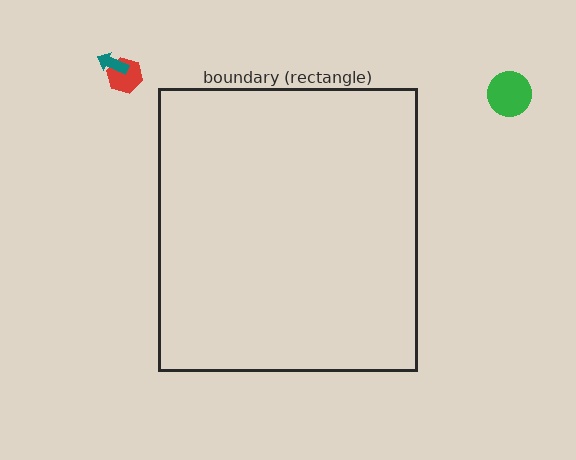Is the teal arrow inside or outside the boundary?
Outside.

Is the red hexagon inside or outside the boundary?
Outside.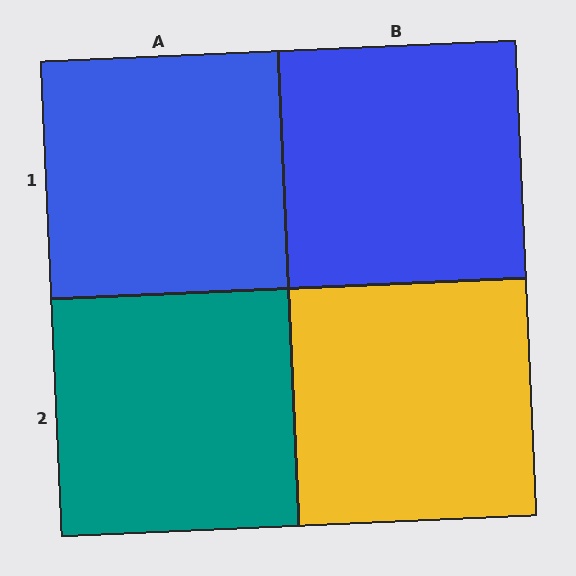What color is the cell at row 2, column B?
Yellow.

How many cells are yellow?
1 cell is yellow.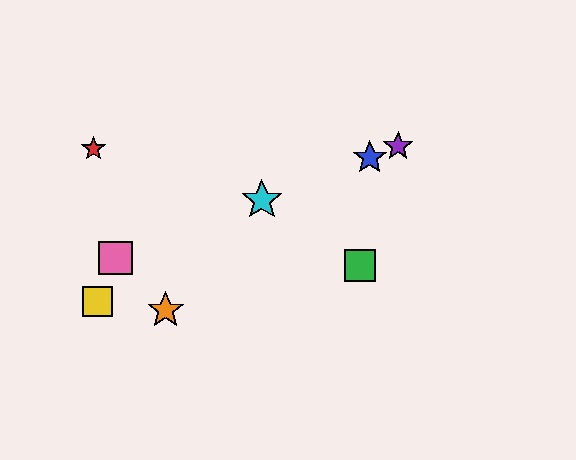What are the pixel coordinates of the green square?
The green square is at (360, 265).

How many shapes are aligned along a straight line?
4 shapes (the blue star, the purple star, the cyan star, the pink square) are aligned along a straight line.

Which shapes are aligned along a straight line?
The blue star, the purple star, the cyan star, the pink square are aligned along a straight line.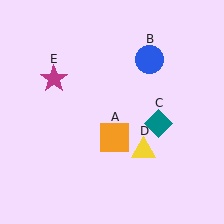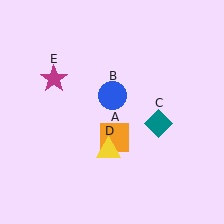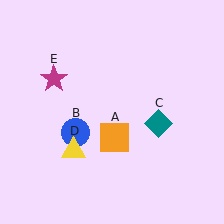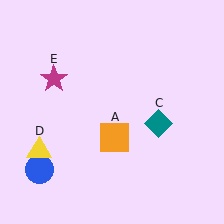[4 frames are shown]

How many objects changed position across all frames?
2 objects changed position: blue circle (object B), yellow triangle (object D).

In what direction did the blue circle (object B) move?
The blue circle (object B) moved down and to the left.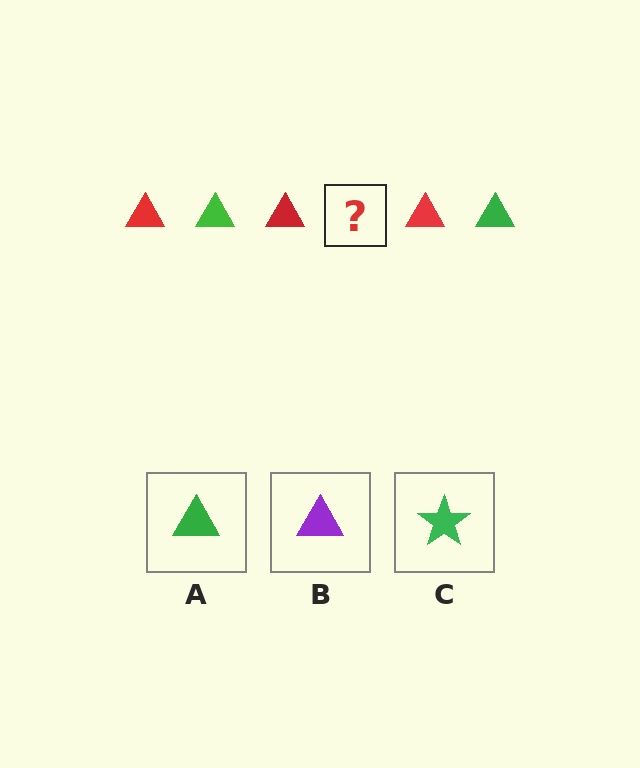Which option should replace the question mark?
Option A.